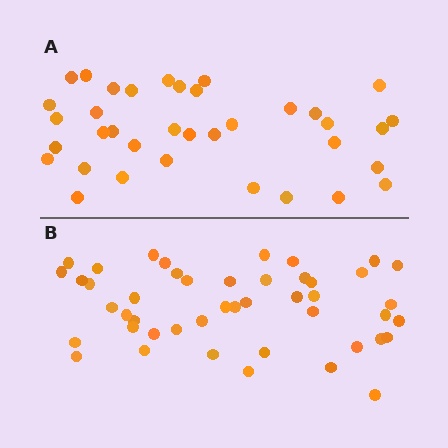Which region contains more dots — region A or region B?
Region B (the bottom region) has more dots.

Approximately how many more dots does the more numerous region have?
Region B has roughly 10 or so more dots than region A.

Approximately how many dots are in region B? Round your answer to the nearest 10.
About 50 dots. (The exact count is 46, which rounds to 50.)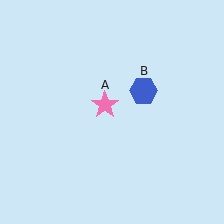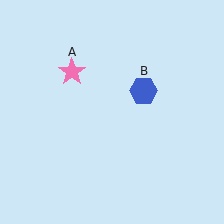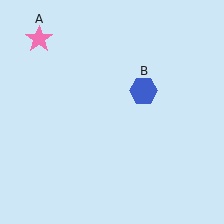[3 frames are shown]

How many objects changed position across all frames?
1 object changed position: pink star (object A).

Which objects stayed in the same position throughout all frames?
Blue hexagon (object B) remained stationary.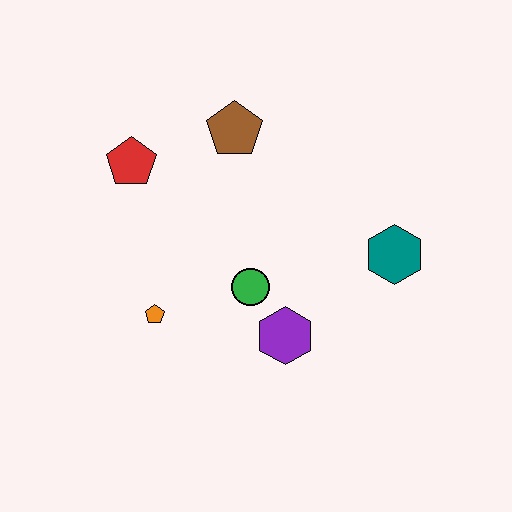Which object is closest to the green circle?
The purple hexagon is closest to the green circle.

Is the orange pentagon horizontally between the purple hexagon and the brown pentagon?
No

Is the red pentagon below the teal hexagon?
No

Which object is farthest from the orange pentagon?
The teal hexagon is farthest from the orange pentagon.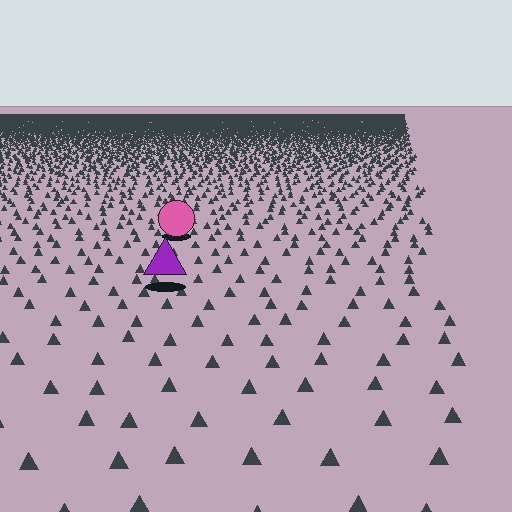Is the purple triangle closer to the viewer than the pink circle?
Yes. The purple triangle is closer — you can tell from the texture gradient: the ground texture is coarser near it.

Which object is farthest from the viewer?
The pink circle is farthest from the viewer. It appears smaller and the ground texture around it is denser.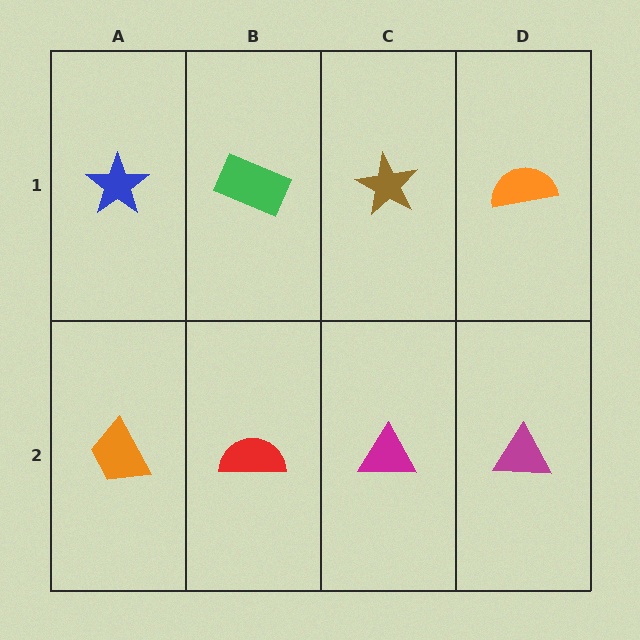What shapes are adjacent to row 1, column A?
An orange trapezoid (row 2, column A), a green rectangle (row 1, column B).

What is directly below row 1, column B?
A red semicircle.